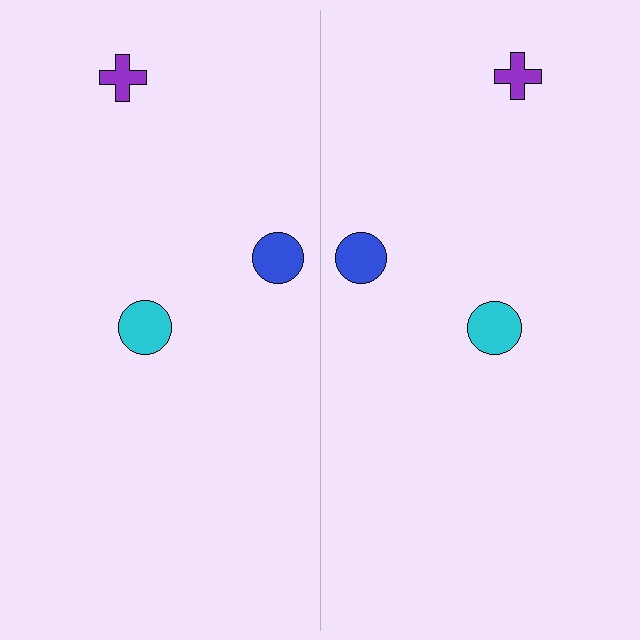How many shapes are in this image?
There are 6 shapes in this image.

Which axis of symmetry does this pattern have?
The pattern has a vertical axis of symmetry running through the center of the image.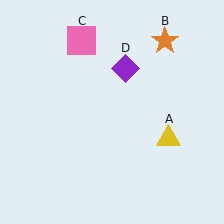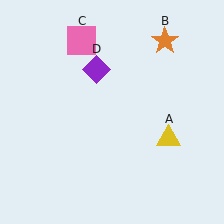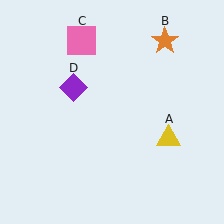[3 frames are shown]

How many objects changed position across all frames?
1 object changed position: purple diamond (object D).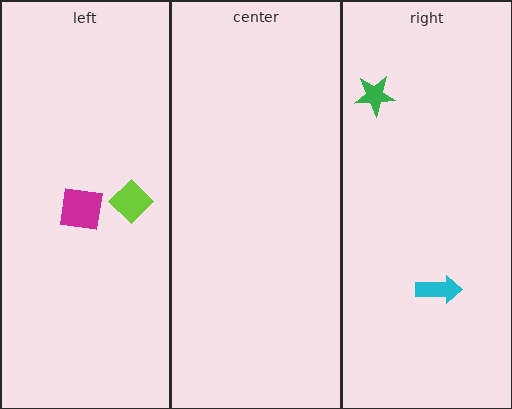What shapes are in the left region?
The lime diamond, the magenta square.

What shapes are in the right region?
The green star, the cyan arrow.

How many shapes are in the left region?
2.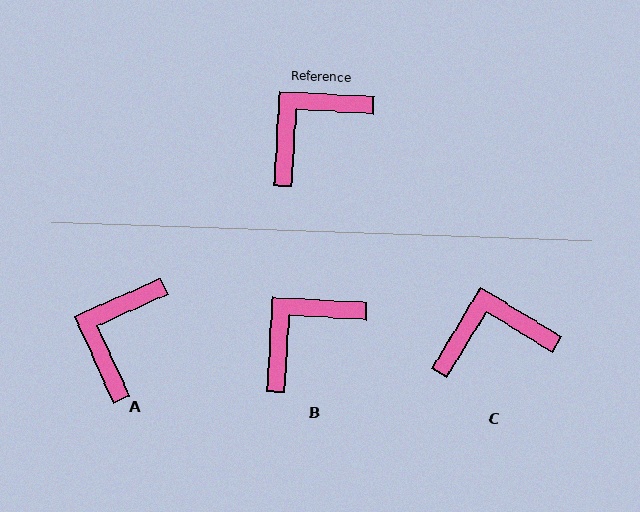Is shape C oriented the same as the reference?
No, it is off by about 28 degrees.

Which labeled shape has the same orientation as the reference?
B.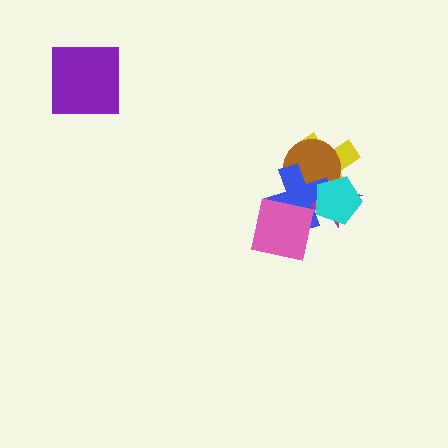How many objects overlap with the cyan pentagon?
4 objects overlap with the cyan pentagon.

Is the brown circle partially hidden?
Yes, it is partially covered by another shape.